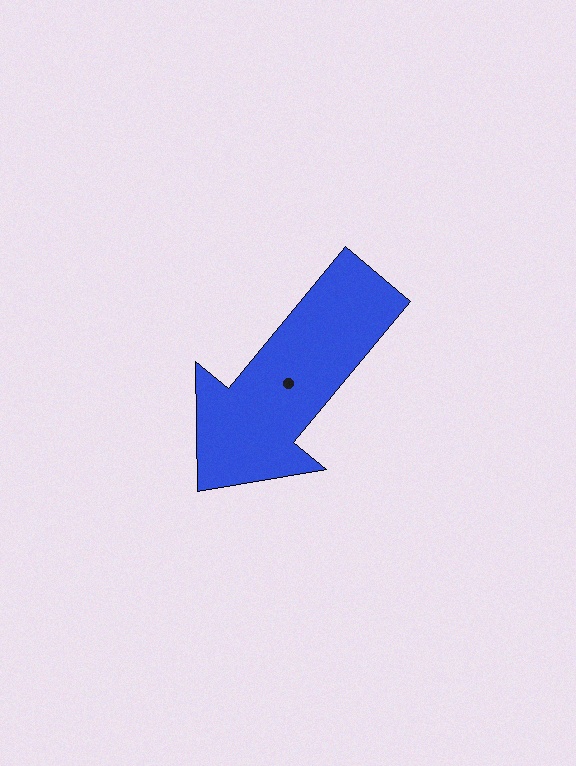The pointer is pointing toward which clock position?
Roughly 7 o'clock.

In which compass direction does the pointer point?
Southwest.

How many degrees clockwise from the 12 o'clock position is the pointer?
Approximately 220 degrees.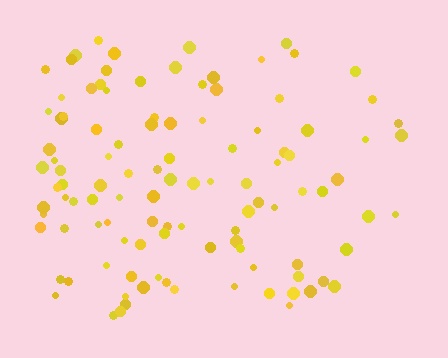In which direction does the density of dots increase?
From right to left, with the left side densest.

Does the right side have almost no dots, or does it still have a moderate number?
Still a moderate number, just noticeably fewer than the left.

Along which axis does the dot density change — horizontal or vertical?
Horizontal.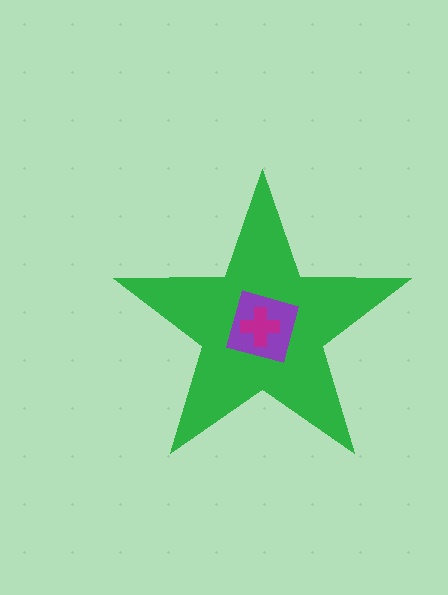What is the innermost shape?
The magenta cross.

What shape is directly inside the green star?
The purple square.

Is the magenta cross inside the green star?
Yes.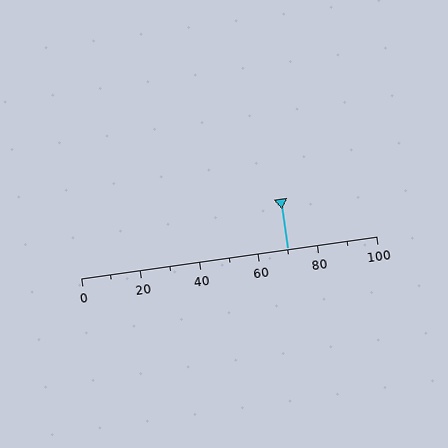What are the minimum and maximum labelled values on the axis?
The axis runs from 0 to 100.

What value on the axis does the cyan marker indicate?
The marker indicates approximately 70.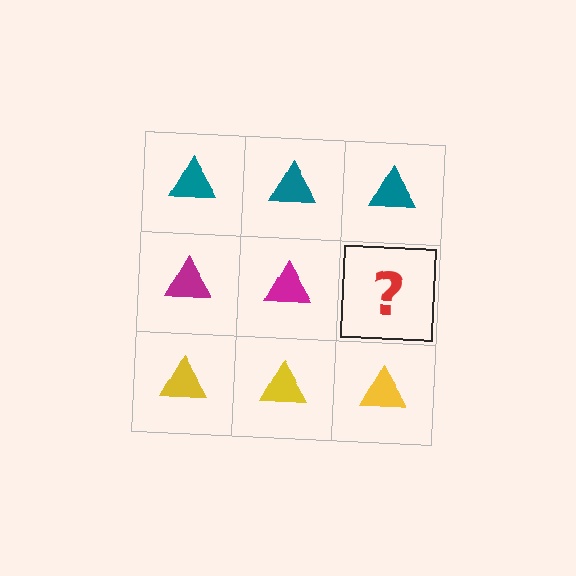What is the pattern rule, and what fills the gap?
The rule is that each row has a consistent color. The gap should be filled with a magenta triangle.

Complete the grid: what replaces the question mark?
The question mark should be replaced with a magenta triangle.